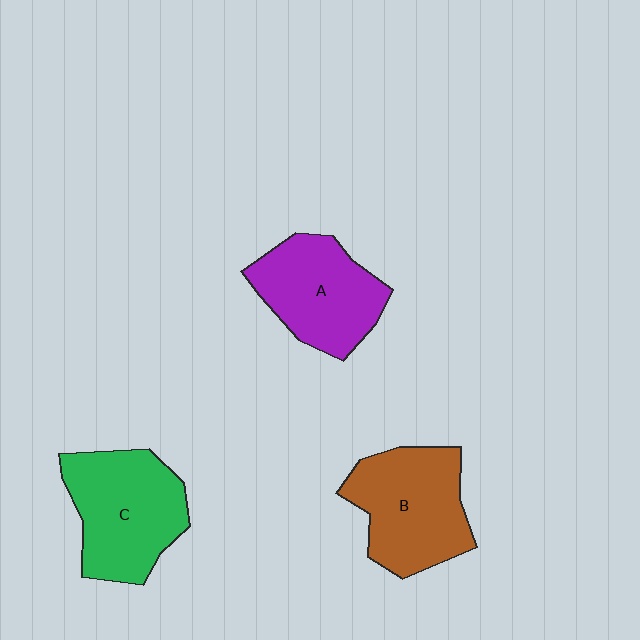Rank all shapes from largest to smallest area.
From largest to smallest: C (green), B (brown), A (purple).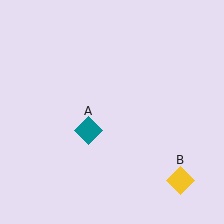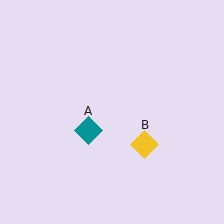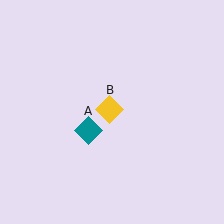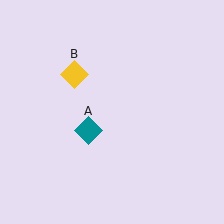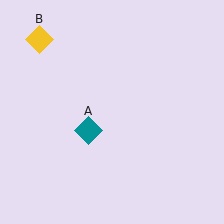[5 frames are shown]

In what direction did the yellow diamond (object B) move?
The yellow diamond (object B) moved up and to the left.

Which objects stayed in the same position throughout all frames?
Teal diamond (object A) remained stationary.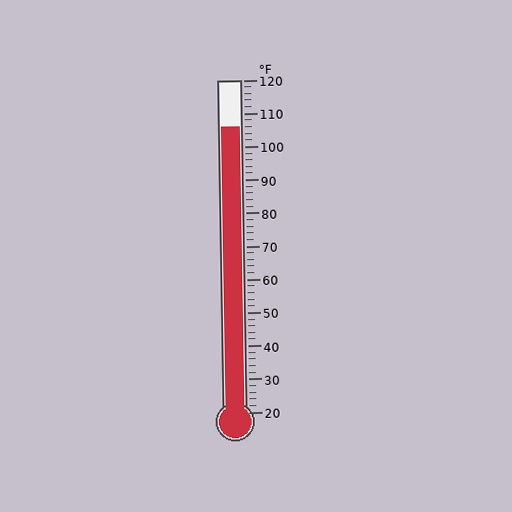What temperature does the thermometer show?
The thermometer shows approximately 106°F.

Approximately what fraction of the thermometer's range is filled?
The thermometer is filled to approximately 85% of its range.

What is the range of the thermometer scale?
The thermometer scale ranges from 20°F to 120°F.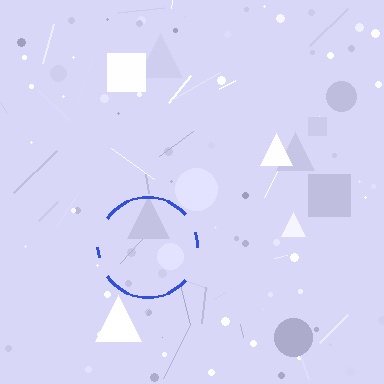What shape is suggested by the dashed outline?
The dashed outline suggests a circle.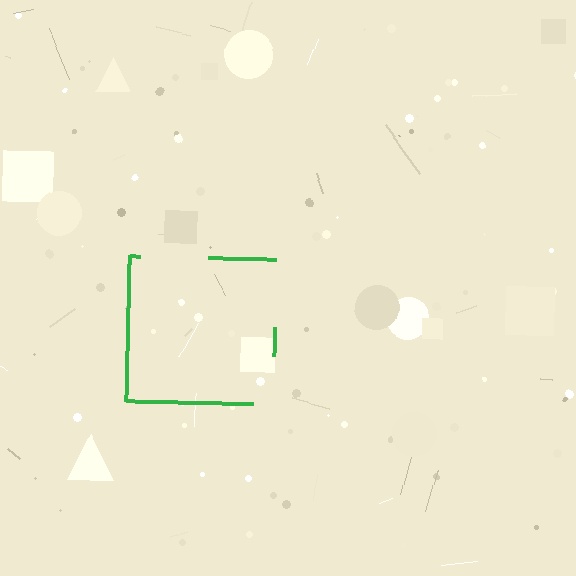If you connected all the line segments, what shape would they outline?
They would outline a square.